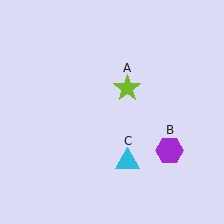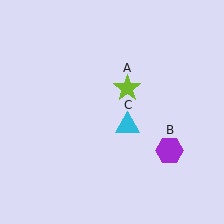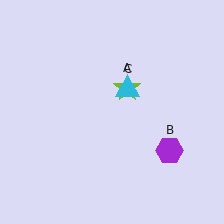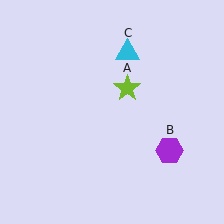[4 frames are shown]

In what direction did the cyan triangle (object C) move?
The cyan triangle (object C) moved up.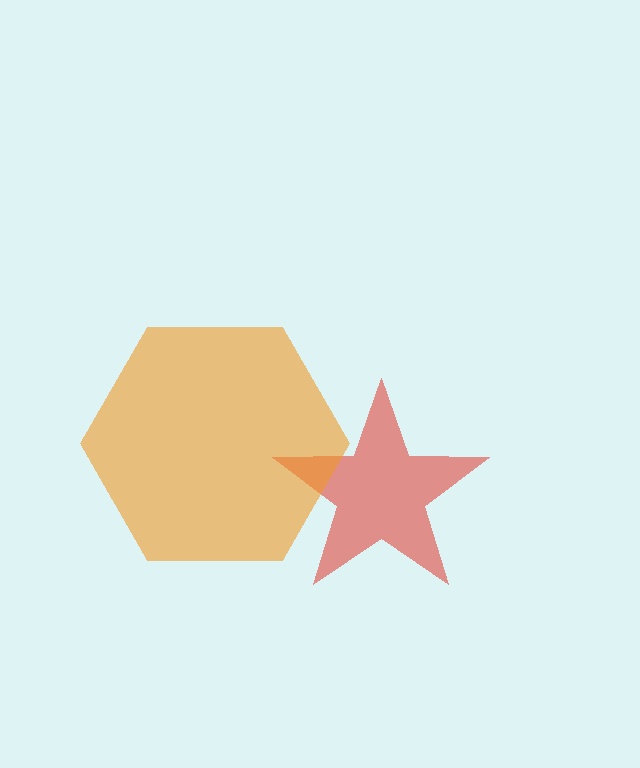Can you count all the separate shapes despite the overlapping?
Yes, there are 2 separate shapes.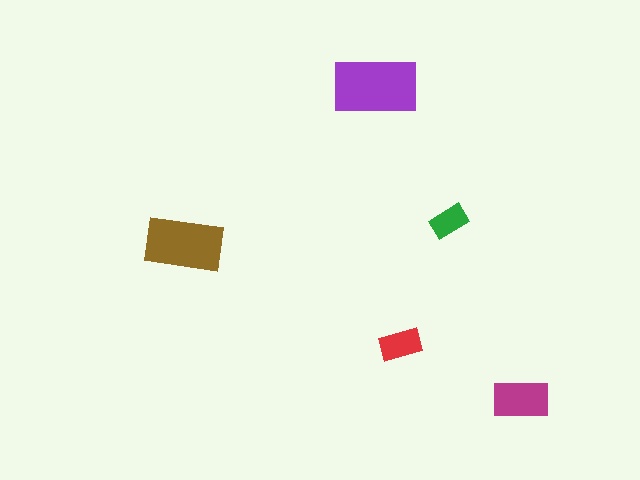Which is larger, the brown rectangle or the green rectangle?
The brown one.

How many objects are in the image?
There are 5 objects in the image.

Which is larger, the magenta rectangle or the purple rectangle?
The purple one.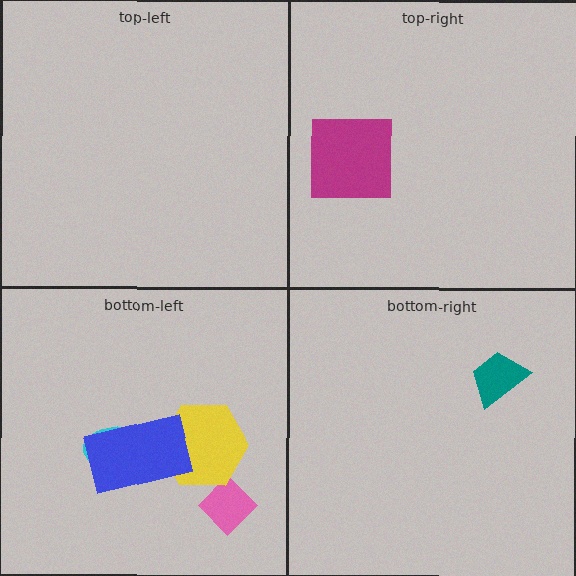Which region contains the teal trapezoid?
The bottom-right region.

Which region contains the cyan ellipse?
The bottom-left region.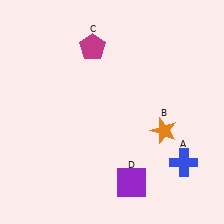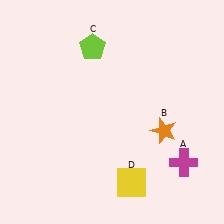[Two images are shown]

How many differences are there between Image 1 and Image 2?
There are 3 differences between the two images.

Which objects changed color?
A changed from blue to magenta. C changed from magenta to lime. D changed from purple to yellow.